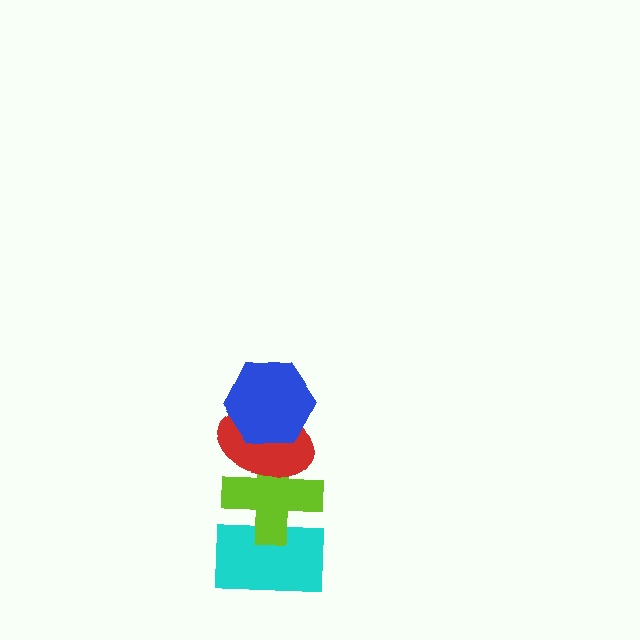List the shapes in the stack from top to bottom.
From top to bottom: the blue hexagon, the red ellipse, the lime cross, the cyan rectangle.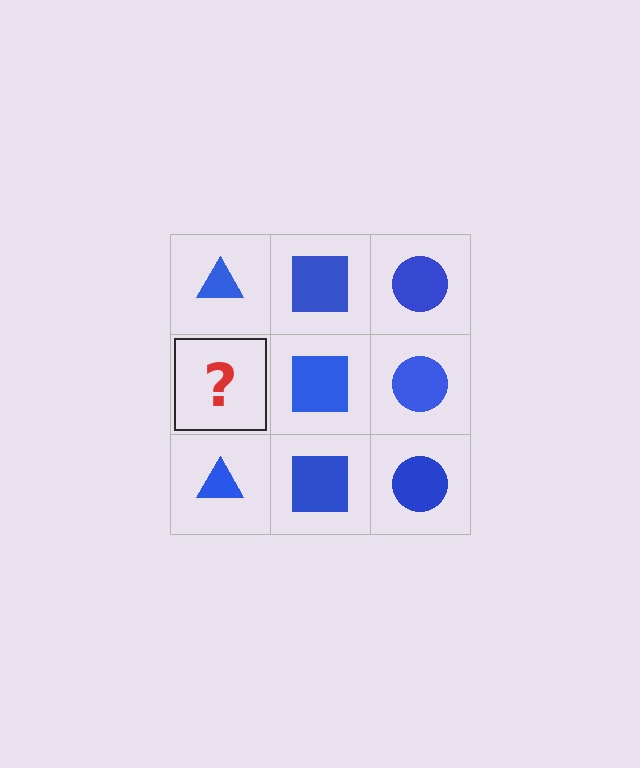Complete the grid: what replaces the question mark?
The question mark should be replaced with a blue triangle.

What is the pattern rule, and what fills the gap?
The rule is that each column has a consistent shape. The gap should be filled with a blue triangle.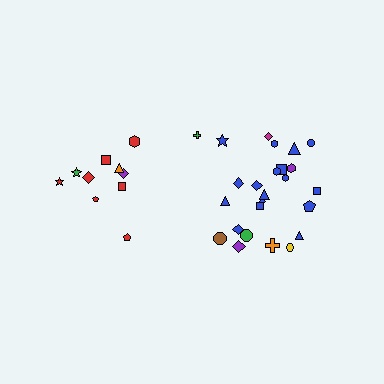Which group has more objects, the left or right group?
The right group.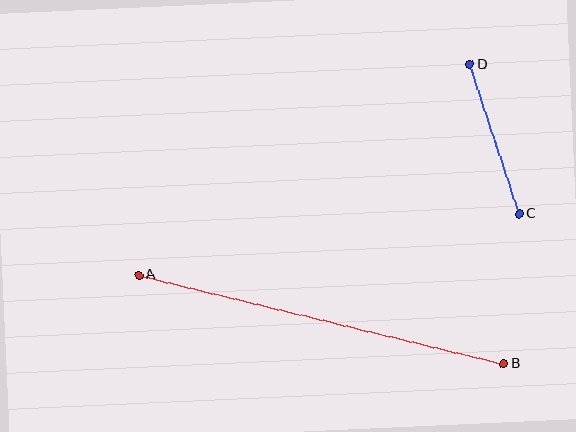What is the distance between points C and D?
The distance is approximately 158 pixels.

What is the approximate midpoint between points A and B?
The midpoint is at approximately (321, 319) pixels.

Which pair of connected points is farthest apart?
Points A and B are farthest apart.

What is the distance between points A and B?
The distance is approximately 376 pixels.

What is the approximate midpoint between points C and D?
The midpoint is at approximately (495, 139) pixels.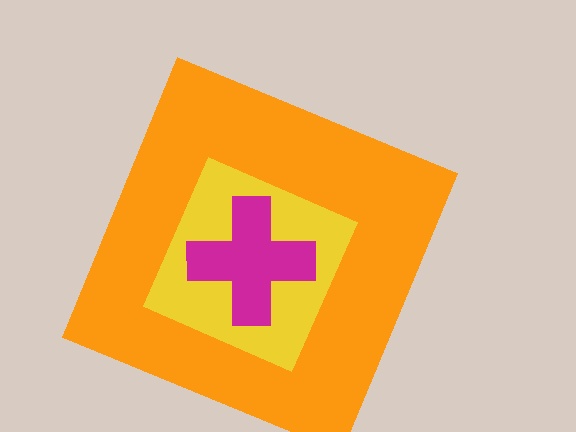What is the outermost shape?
The orange square.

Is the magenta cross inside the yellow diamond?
Yes.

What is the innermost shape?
The magenta cross.